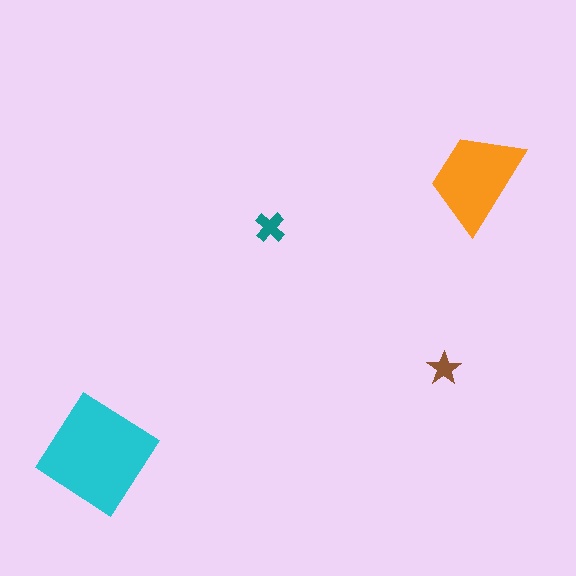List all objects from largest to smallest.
The cyan diamond, the orange trapezoid, the teal cross, the brown star.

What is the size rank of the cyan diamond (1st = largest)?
1st.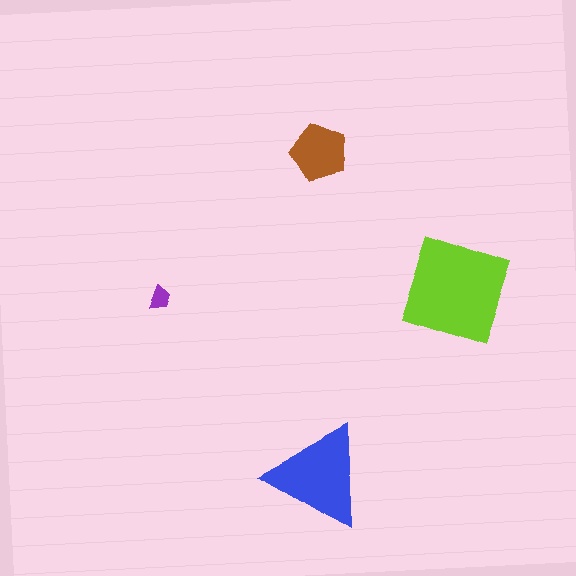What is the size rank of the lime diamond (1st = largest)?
1st.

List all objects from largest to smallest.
The lime diamond, the blue triangle, the brown pentagon, the purple trapezoid.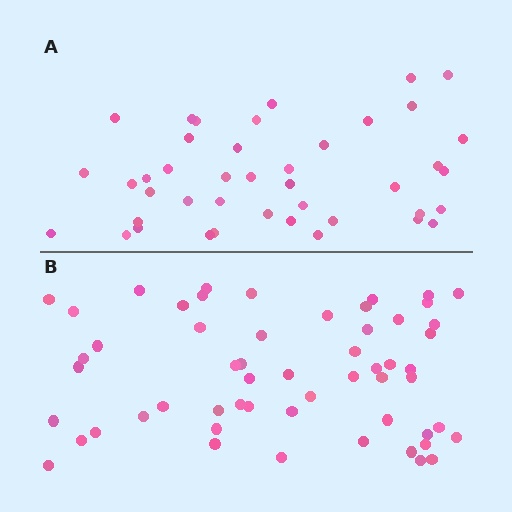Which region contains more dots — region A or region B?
Region B (the bottom region) has more dots.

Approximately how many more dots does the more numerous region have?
Region B has approximately 15 more dots than region A.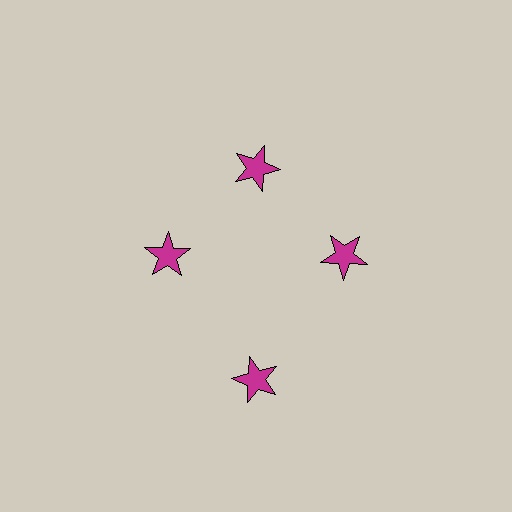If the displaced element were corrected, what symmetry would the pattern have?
It would have 4-fold rotational symmetry — the pattern would map onto itself every 90 degrees.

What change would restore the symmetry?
The symmetry would be restored by moving it inward, back onto the ring so that all 4 stars sit at equal angles and equal distance from the center.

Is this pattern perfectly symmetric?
No. The 4 magenta stars are arranged in a ring, but one element near the 6 o'clock position is pushed outward from the center, breaking the 4-fold rotational symmetry.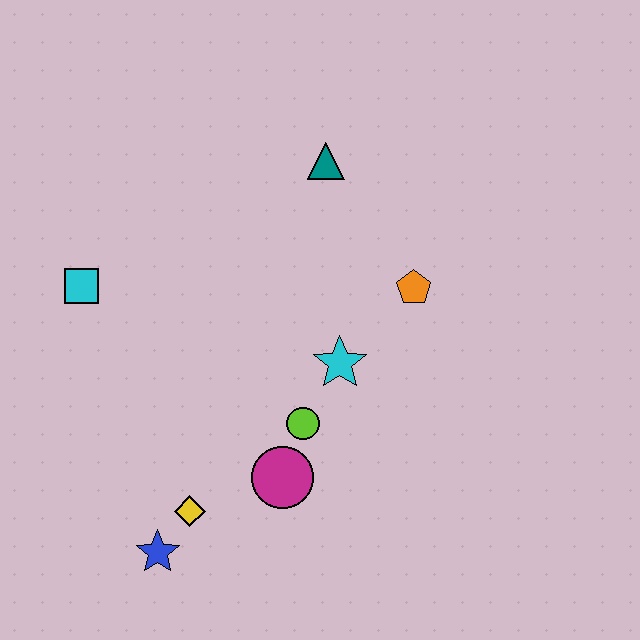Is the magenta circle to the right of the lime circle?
No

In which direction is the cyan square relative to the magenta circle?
The cyan square is to the left of the magenta circle.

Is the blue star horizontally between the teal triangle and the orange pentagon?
No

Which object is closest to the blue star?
The yellow diamond is closest to the blue star.